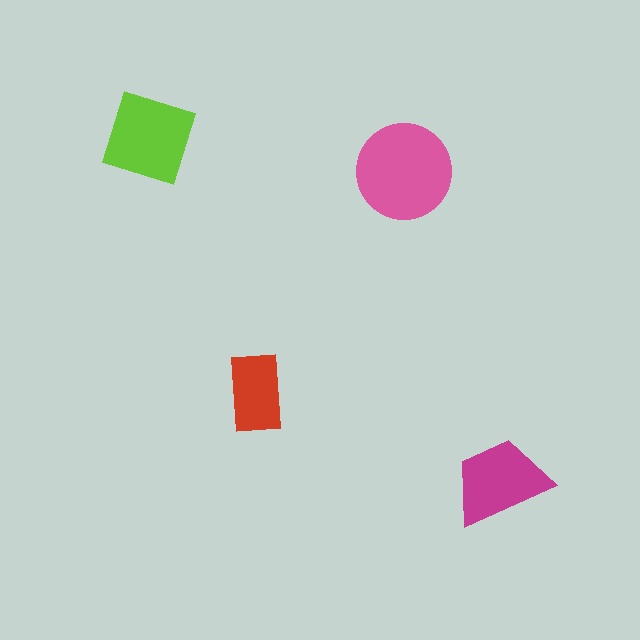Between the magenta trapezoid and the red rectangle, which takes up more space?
The magenta trapezoid.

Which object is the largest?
The pink circle.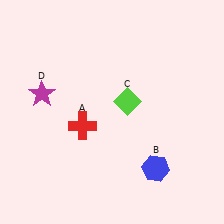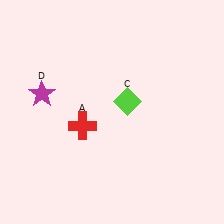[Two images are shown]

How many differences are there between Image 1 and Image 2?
There is 1 difference between the two images.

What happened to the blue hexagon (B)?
The blue hexagon (B) was removed in Image 2. It was in the bottom-right area of Image 1.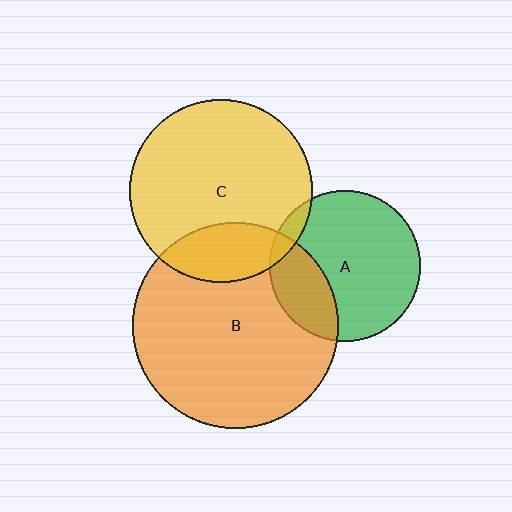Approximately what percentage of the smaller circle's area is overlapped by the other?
Approximately 5%.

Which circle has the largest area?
Circle B (orange).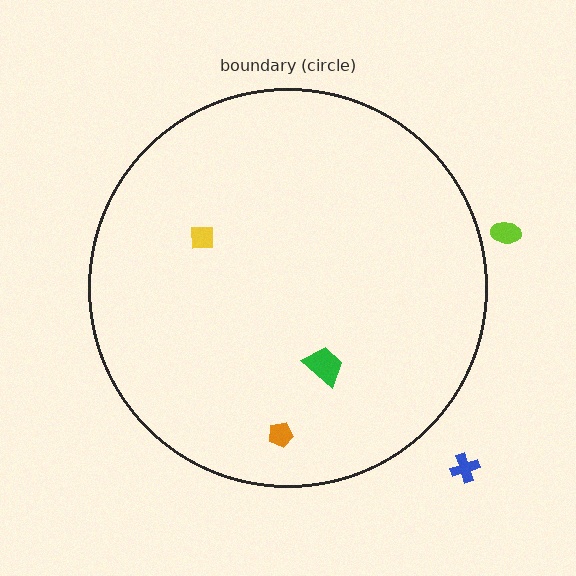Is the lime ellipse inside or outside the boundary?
Outside.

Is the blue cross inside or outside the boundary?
Outside.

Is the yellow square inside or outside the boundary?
Inside.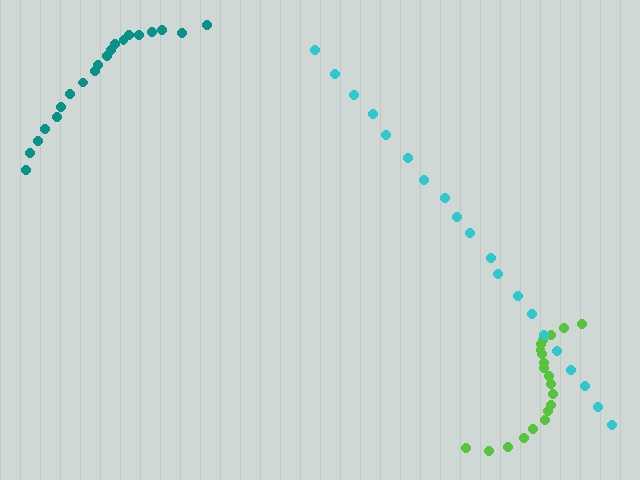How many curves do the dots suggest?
There are 3 distinct paths.